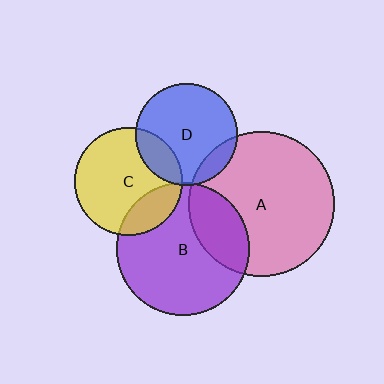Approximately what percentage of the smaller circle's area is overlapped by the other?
Approximately 20%.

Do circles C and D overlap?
Yes.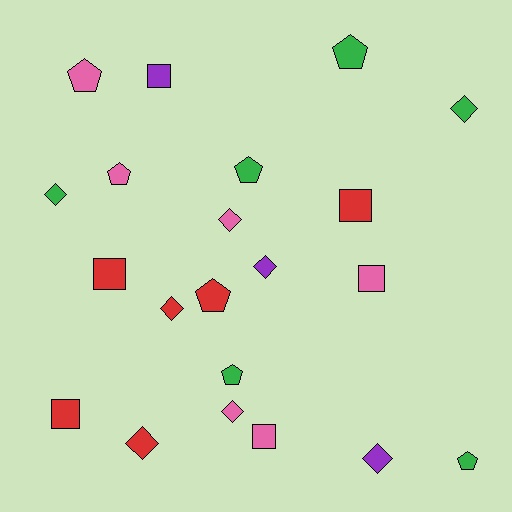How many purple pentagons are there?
There are no purple pentagons.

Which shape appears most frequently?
Diamond, with 8 objects.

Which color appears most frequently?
Green, with 6 objects.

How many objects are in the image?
There are 21 objects.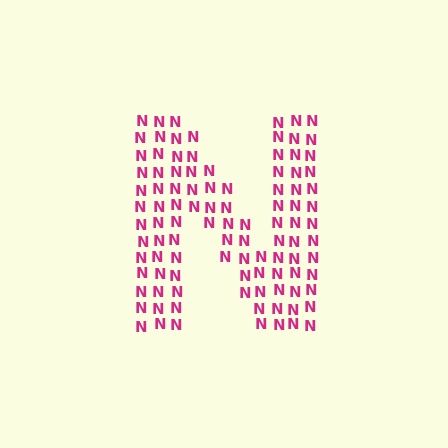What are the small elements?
The small elements are letter N's.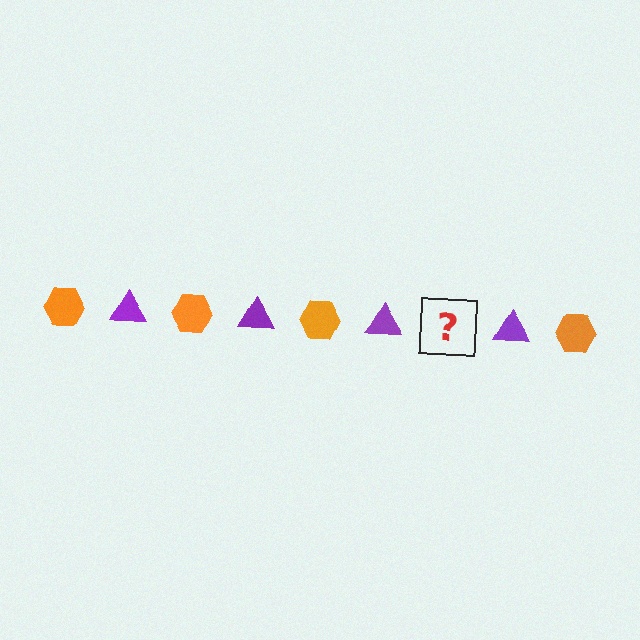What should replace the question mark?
The question mark should be replaced with an orange hexagon.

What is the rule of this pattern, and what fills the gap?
The rule is that the pattern alternates between orange hexagon and purple triangle. The gap should be filled with an orange hexagon.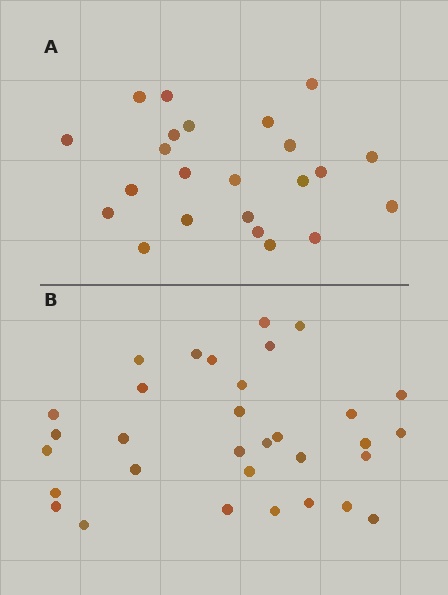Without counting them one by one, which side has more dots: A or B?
Region B (the bottom region) has more dots.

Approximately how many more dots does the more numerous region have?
Region B has roughly 8 or so more dots than region A.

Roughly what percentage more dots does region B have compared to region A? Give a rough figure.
About 40% more.